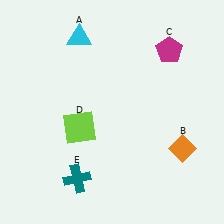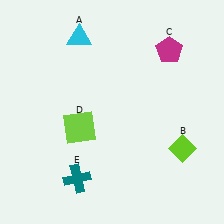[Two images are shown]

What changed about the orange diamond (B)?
In Image 1, B is orange. In Image 2, it changed to lime.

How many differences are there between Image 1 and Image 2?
There is 1 difference between the two images.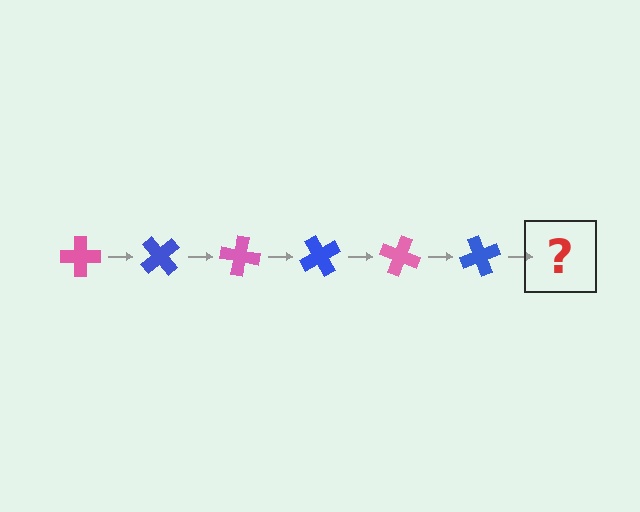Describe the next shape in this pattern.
It should be a pink cross, rotated 300 degrees from the start.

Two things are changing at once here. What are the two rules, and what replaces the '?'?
The two rules are that it rotates 50 degrees each step and the color cycles through pink and blue. The '?' should be a pink cross, rotated 300 degrees from the start.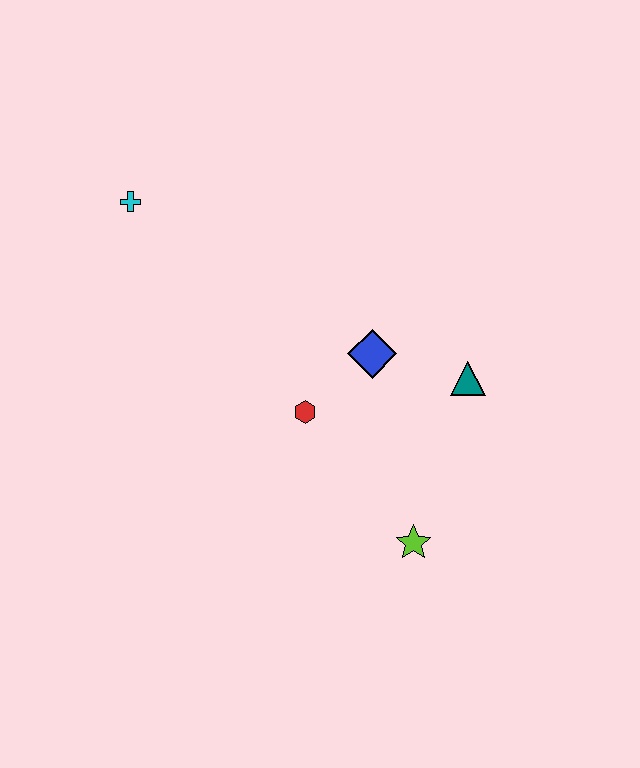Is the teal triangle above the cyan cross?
No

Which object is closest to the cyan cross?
The red hexagon is closest to the cyan cross.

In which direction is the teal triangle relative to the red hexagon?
The teal triangle is to the right of the red hexagon.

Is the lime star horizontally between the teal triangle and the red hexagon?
Yes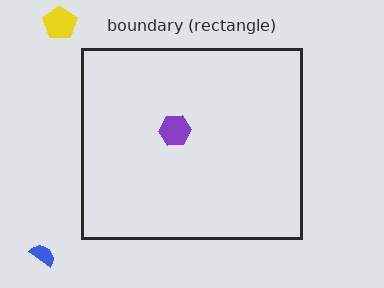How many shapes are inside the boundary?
1 inside, 2 outside.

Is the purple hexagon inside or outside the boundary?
Inside.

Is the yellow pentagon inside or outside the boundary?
Outside.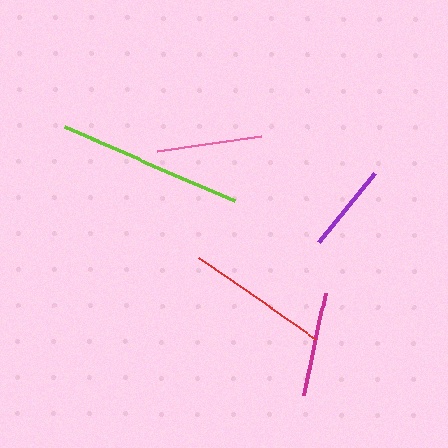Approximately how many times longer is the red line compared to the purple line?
The red line is approximately 1.6 times the length of the purple line.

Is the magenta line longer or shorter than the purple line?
The magenta line is longer than the purple line.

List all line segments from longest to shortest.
From longest to shortest: lime, red, magenta, pink, purple.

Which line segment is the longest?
The lime line is the longest at approximately 186 pixels.